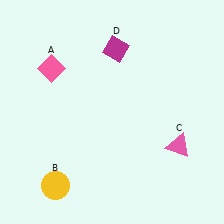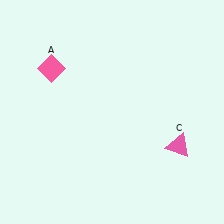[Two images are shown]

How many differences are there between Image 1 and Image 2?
There are 2 differences between the two images.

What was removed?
The magenta diamond (D), the yellow circle (B) were removed in Image 2.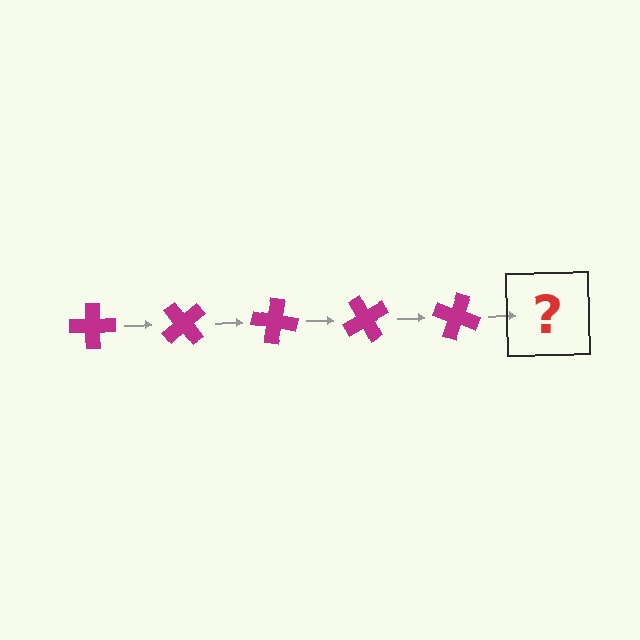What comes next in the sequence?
The next element should be a magenta cross rotated 250 degrees.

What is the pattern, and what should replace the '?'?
The pattern is that the cross rotates 50 degrees each step. The '?' should be a magenta cross rotated 250 degrees.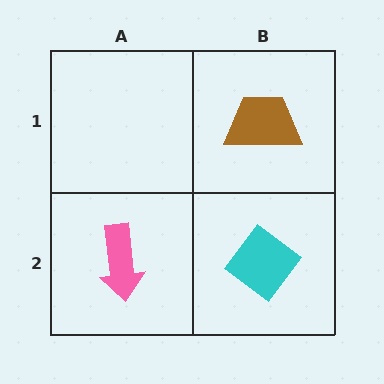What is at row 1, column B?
A brown trapezoid.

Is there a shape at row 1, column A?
No, that cell is empty.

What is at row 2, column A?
A pink arrow.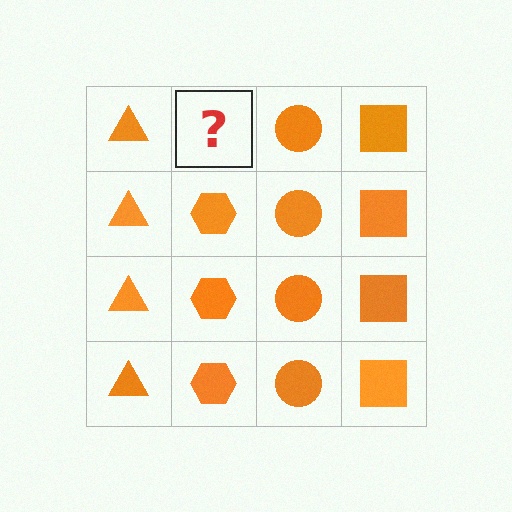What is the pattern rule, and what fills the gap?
The rule is that each column has a consistent shape. The gap should be filled with an orange hexagon.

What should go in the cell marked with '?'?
The missing cell should contain an orange hexagon.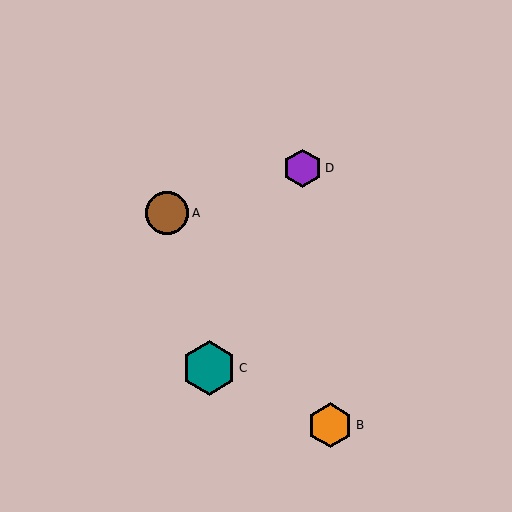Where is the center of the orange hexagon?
The center of the orange hexagon is at (330, 425).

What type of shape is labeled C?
Shape C is a teal hexagon.